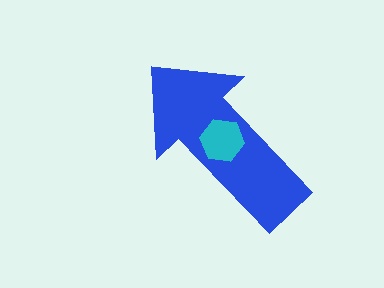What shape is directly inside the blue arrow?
The cyan hexagon.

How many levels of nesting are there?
2.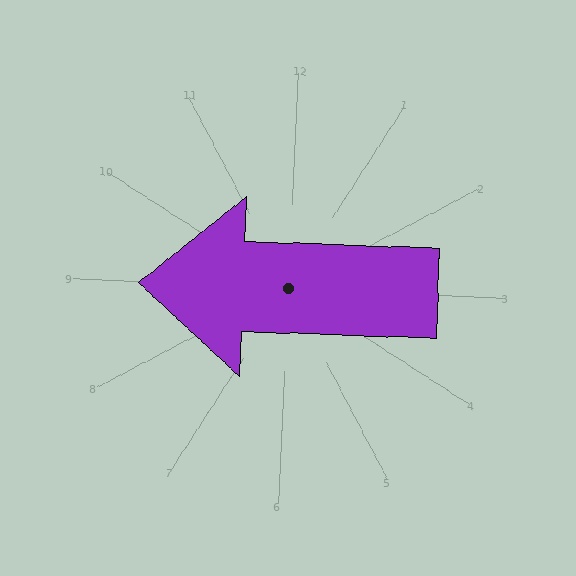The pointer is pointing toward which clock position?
Roughly 9 o'clock.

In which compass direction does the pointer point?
West.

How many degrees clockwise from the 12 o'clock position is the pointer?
Approximately 269 degrees.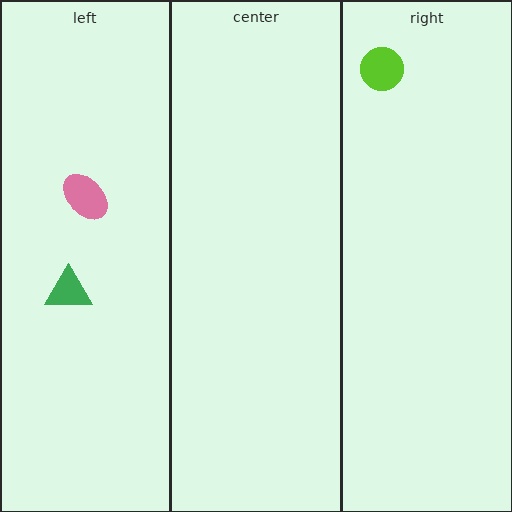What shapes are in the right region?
The lime circle.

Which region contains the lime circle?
The right region.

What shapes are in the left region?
The pink ellipse, the green triangle.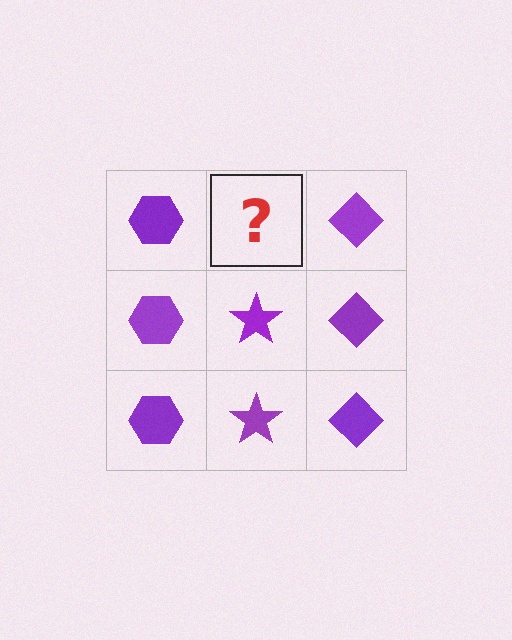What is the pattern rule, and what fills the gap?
The rule is that each column has a consistent shape. The gap should be filled with a purple star.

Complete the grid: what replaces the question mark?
The question mark should be replaced with a purple star.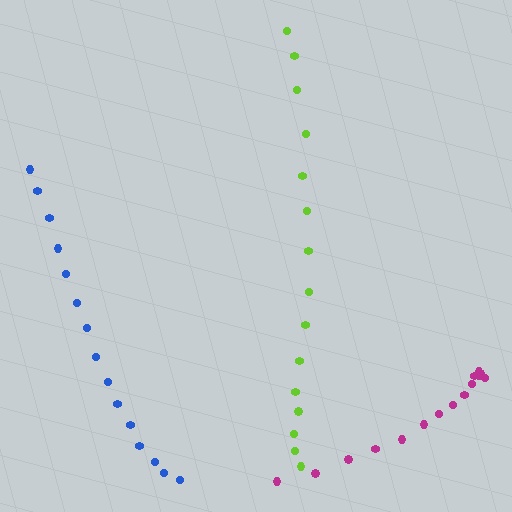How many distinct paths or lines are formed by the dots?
There are 3 distinct paths.